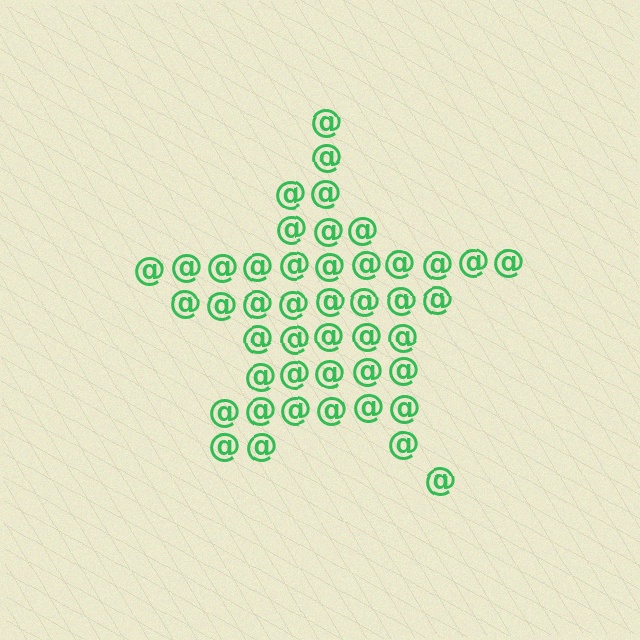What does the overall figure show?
The overall figure shows a star.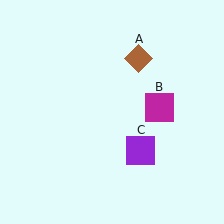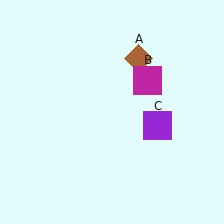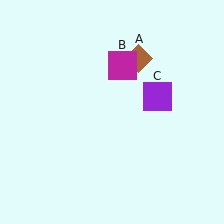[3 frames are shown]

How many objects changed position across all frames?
2 objects changed position: magenta square (object B), purple square (object C).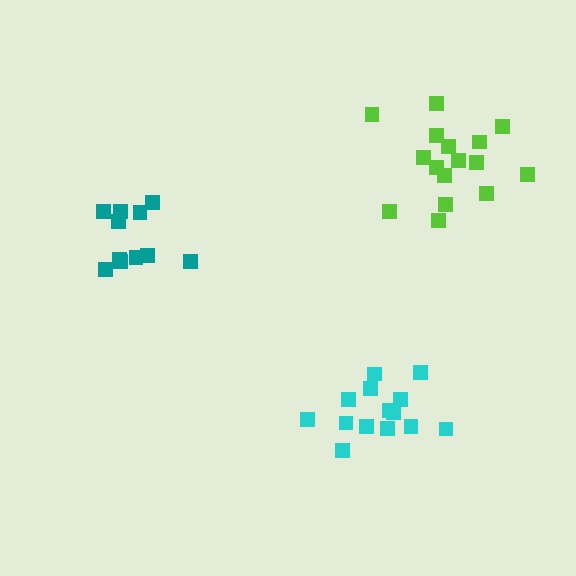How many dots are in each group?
Group 1: 16 dots, Group 2: 11 dots, Group 3: 14 dots (41 total).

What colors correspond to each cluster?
The clusters are colored: lime, teal, cyan.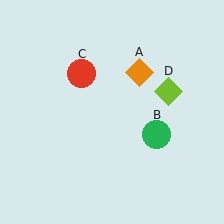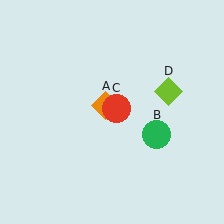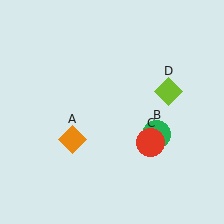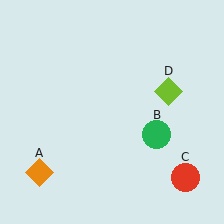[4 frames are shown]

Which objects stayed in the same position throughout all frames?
Green circle (object B) and lime diamond (object D) remained stationary.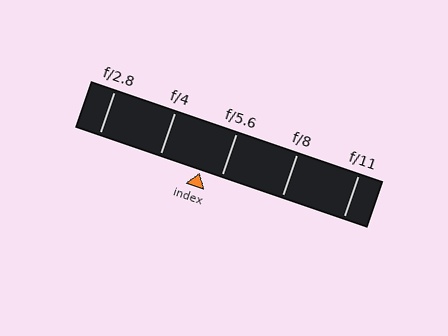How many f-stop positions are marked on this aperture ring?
There are 5 f-stop positions marked.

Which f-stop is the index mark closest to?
The index mark is closest to f/5.6.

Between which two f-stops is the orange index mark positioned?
The index mark is between f/4 and f/5.6.